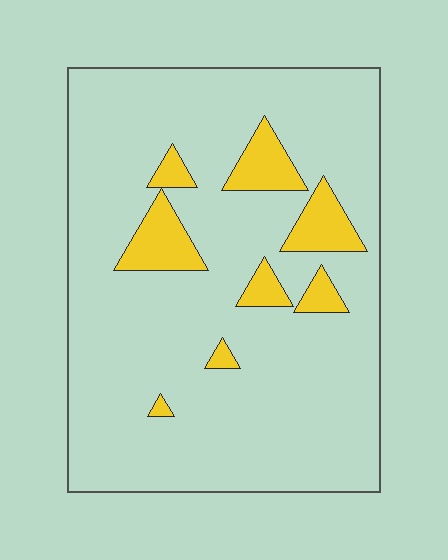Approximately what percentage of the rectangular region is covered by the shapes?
Approximately 10%.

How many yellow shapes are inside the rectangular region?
8.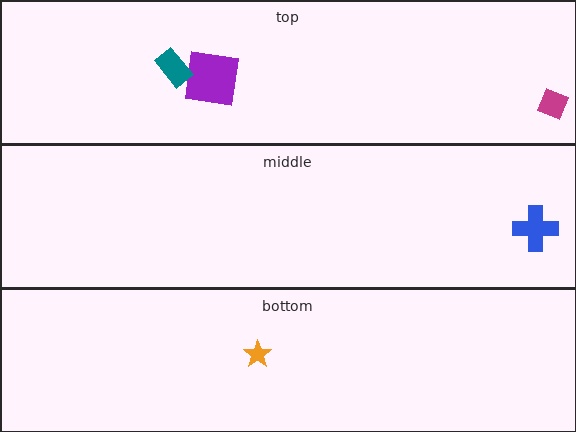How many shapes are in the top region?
3.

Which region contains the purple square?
The top region.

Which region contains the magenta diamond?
The top region.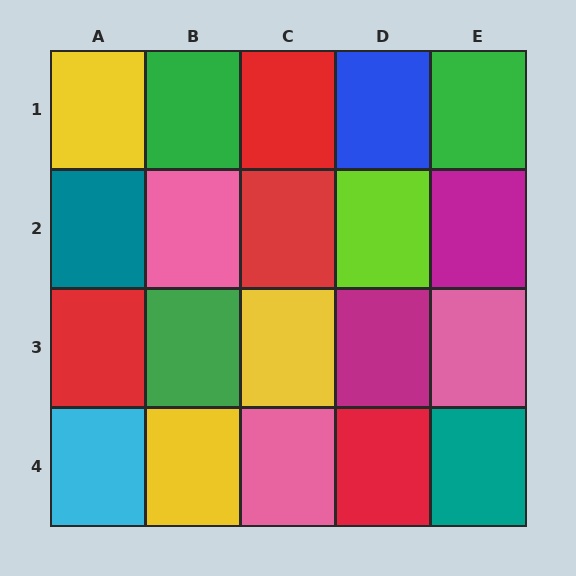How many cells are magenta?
2 cells are magenta.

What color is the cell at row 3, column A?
Red.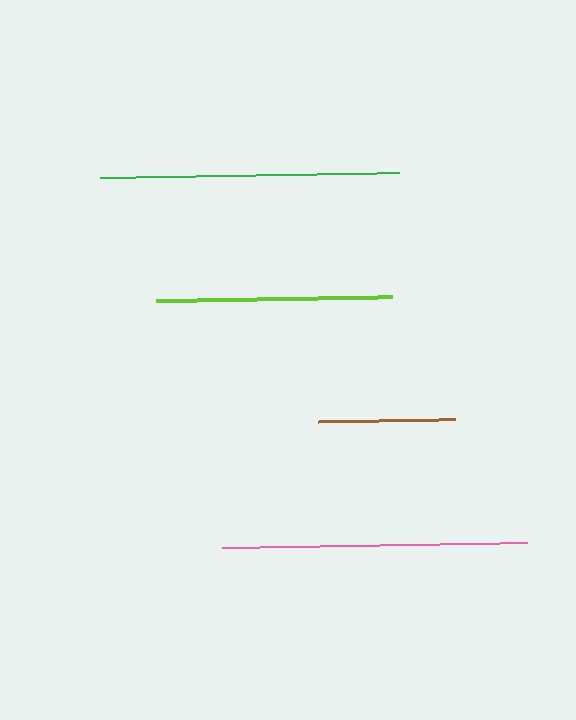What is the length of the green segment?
The green segment is approximately 298 pixels long.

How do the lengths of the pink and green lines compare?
The pink and green lines are approximately the same length.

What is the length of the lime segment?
The lime segment is approximately 236 pixels long.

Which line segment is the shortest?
The brown line is the shortest at approximately 136 pixels.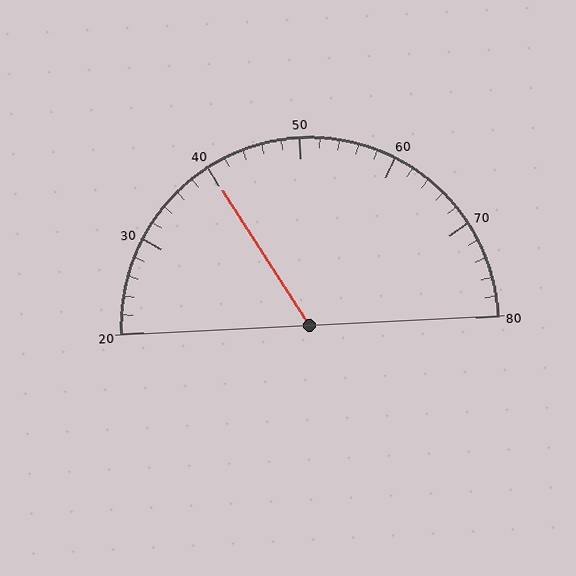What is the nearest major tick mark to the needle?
The nearest major tick mark is 40.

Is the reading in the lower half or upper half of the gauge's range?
The reading is in the lower half of the range (20 to 80).